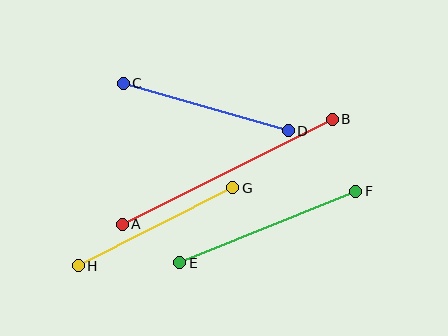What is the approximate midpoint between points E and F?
The midpoint is at approximately (268, 227) pixels.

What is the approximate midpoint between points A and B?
The midpoint is at approximately (227, 172) pixels.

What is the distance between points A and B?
The distance is approximately 235 pixels.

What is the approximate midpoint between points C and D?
The midpoint is at approximately (206, 107) pixels.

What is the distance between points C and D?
The distance is approximately 172 pixels.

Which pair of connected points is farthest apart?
Points A and B are farthest apart.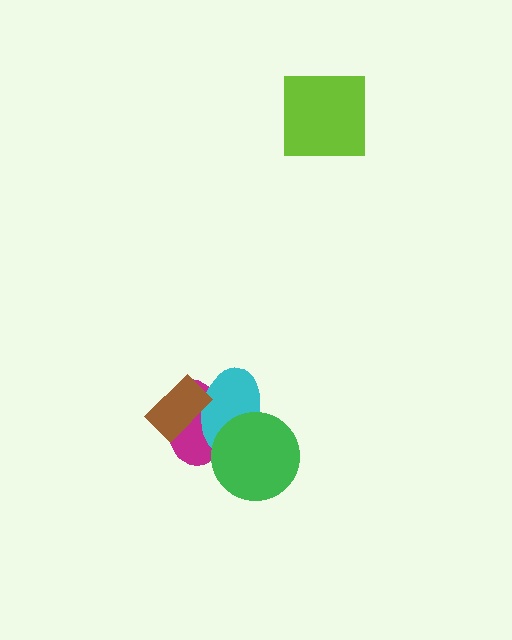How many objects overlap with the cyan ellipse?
3 objects overlap with the cyan ellipse.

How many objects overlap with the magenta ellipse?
3 objects overlap with the magenta ellipse.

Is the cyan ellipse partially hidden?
Yes, it is partially covered by another shape.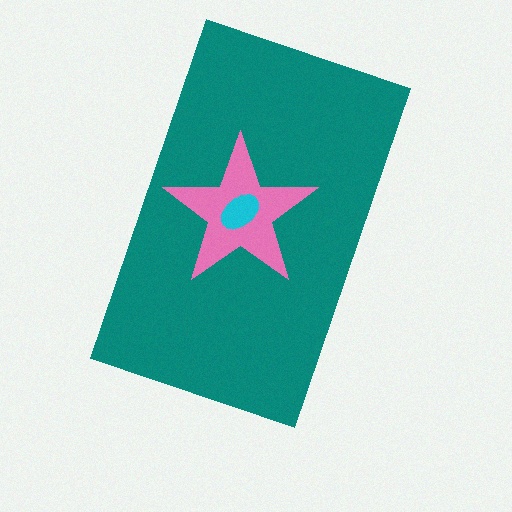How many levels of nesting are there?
3.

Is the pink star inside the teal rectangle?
Yes.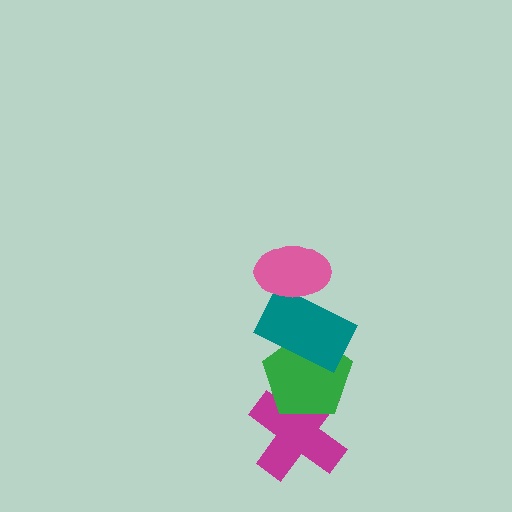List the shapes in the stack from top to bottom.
From top to bottom: the pink ellipse, the teal rectangle, the green pentagon, the magenta cross.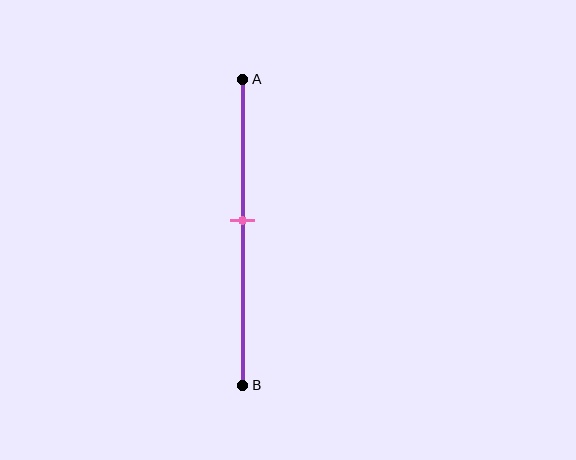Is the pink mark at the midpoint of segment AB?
No, the mark is at about 45% from A, not at the 50% midpoint.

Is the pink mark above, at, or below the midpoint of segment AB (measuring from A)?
The pink mark is above the midpoint of segment AB.